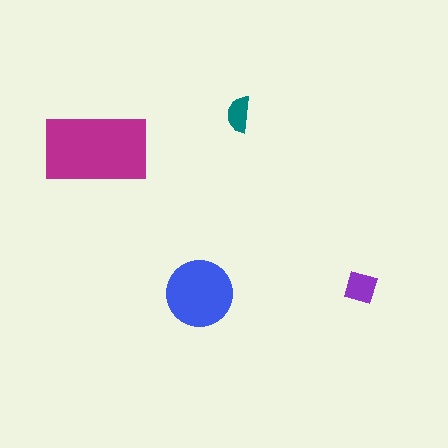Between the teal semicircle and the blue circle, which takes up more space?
The blue circle.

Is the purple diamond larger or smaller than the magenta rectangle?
Smaller.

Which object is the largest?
The magenta rectangle.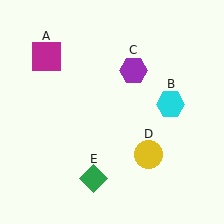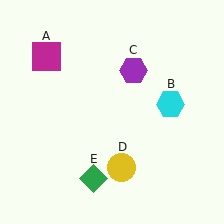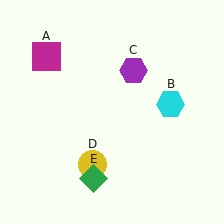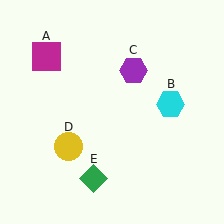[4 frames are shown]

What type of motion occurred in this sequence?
The yellow circle (object D) rotated clockwise around the center of the scene.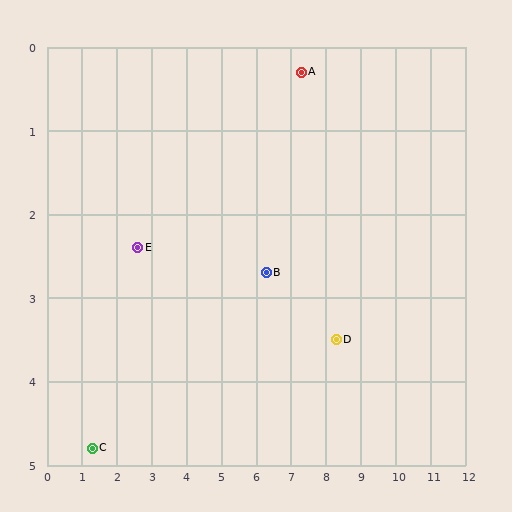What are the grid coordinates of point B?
Point B is at approximately (6.3, 2.7).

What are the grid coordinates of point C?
Point C is at approximately (1.3, 4.8).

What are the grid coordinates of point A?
Point A is at approximately (7.3, 0.3).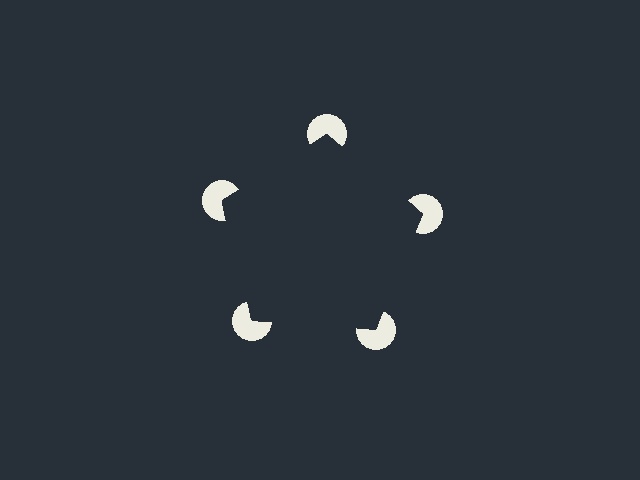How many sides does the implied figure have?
5 sides.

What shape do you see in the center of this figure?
An illusory pentagon — its edges are inferred from the aligned wedge cuts in the pac-man discs, not physically drawn.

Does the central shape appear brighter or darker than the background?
It typically appears slightly darker than the background, even though no actual brightness change is drawn.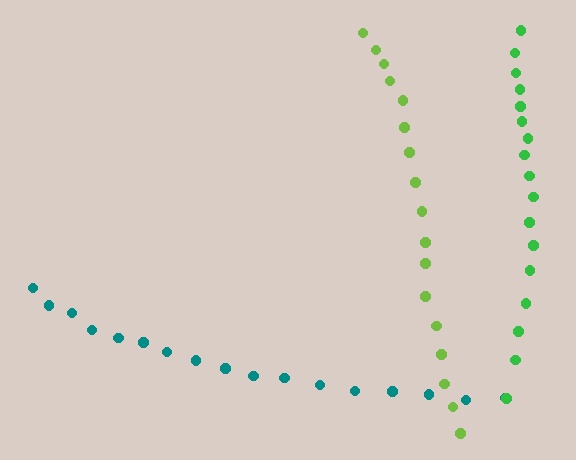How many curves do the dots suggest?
There are 3 distinct paths.